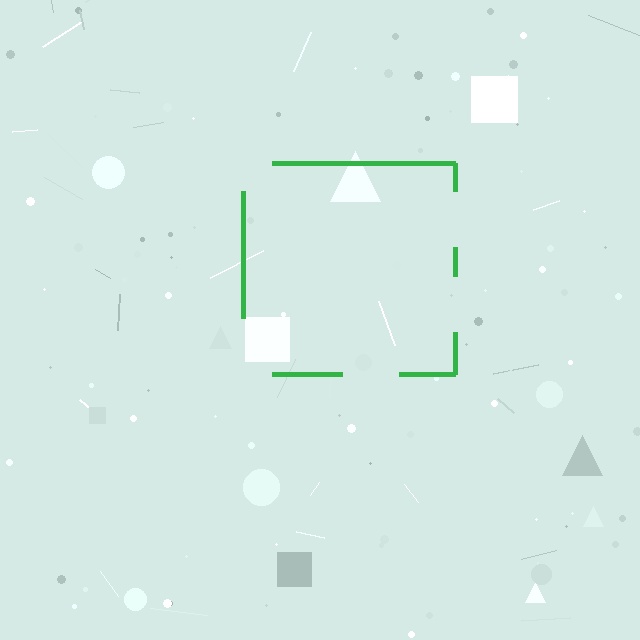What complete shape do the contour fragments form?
The contour fragments form a square.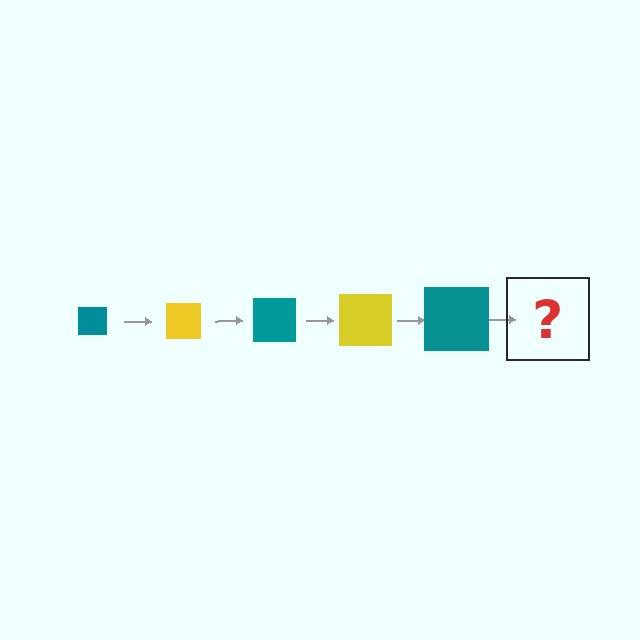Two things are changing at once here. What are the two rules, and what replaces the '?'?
The two rules are that the square grows larger each step and the color cycles through teal and yellow. The '?' should be a yellow square, larger than the previous one.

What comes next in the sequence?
The next element should be a yellow square, larger than the previous one.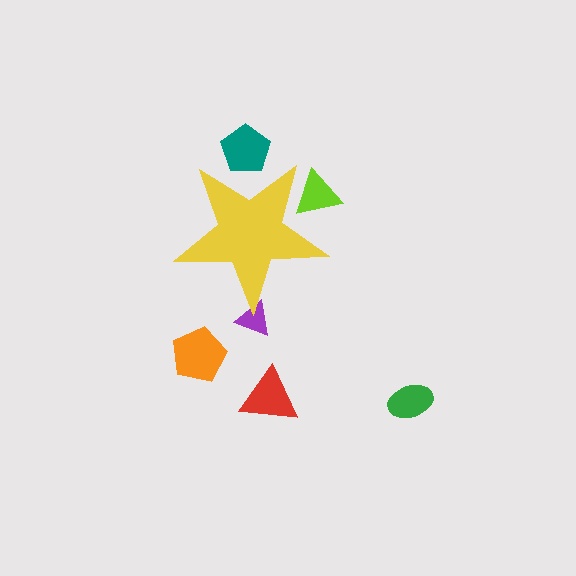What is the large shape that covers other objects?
A yellow star.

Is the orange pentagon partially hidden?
No, the orange pentagon is fully visible.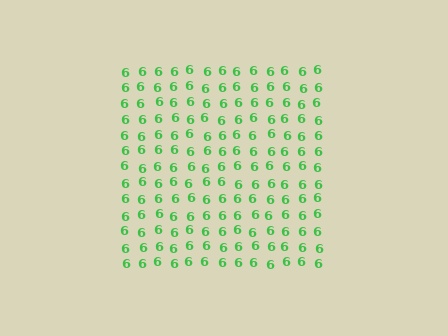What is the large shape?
The large shape is a square.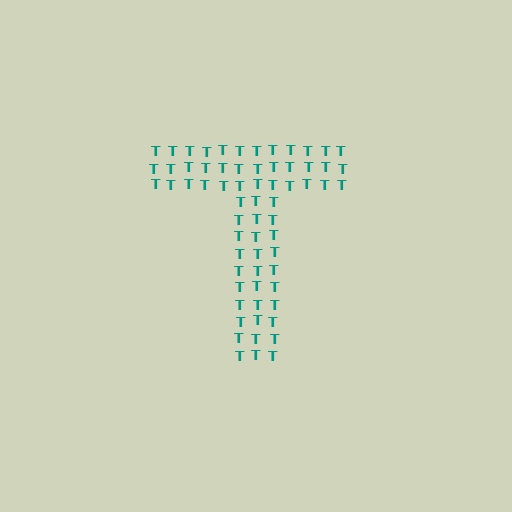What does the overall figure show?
The overall figure shows the letter T.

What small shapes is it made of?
It is made of small letter T's.